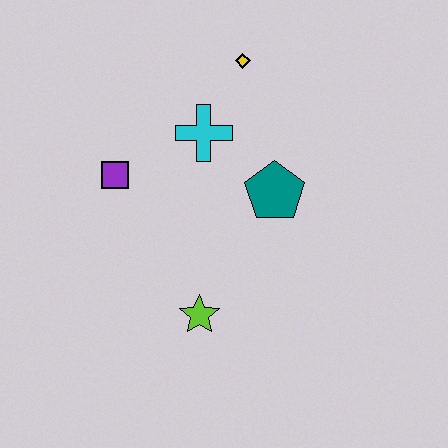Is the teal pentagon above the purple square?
No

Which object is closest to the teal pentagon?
The cyan cross is closest to the teal pentagon.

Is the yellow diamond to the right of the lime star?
Yes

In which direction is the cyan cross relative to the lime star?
The cyan cross is above the lime star.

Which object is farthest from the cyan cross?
The lime star is farthest from the cyan cross.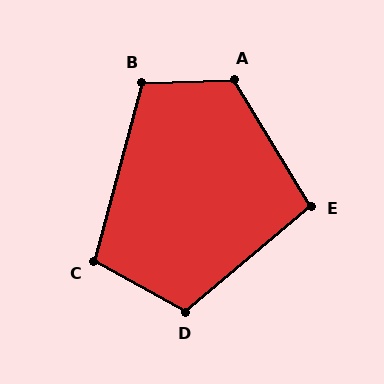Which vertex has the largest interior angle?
A, at approximately 119 degrees.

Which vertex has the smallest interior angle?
E, at approximately 99 degrees.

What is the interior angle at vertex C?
Approximately 104 degrees (obtuse).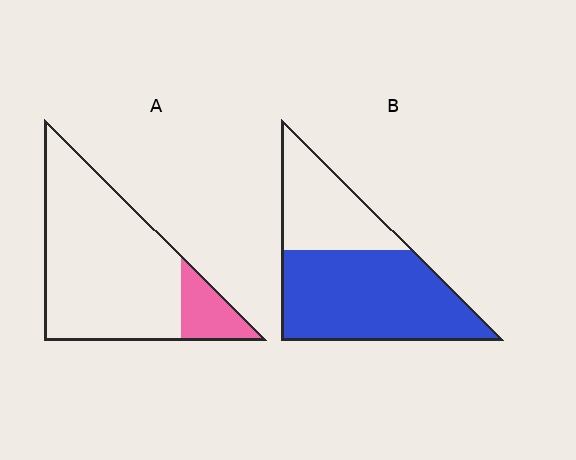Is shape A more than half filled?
No.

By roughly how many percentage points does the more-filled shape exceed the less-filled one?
By roughly 50 percentage points (B over A).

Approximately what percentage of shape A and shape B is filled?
A is approximately 15% and B is approximately 65%.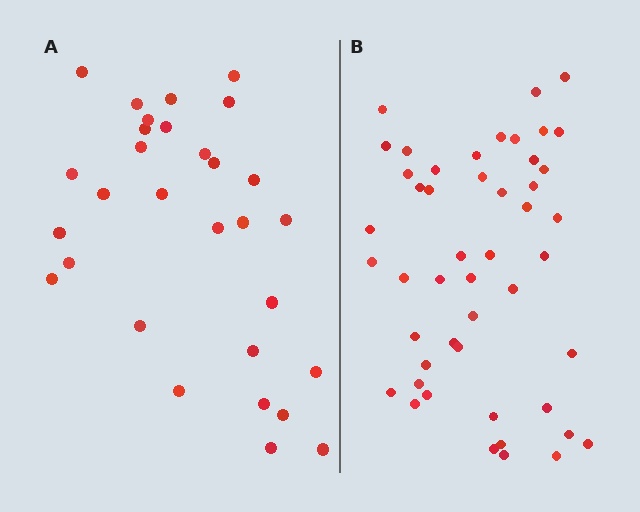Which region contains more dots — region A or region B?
Region B (the right region) has more dots.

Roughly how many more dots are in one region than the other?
Region B has approximately 20 more dots than region A.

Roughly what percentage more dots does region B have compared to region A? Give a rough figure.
About 60% more.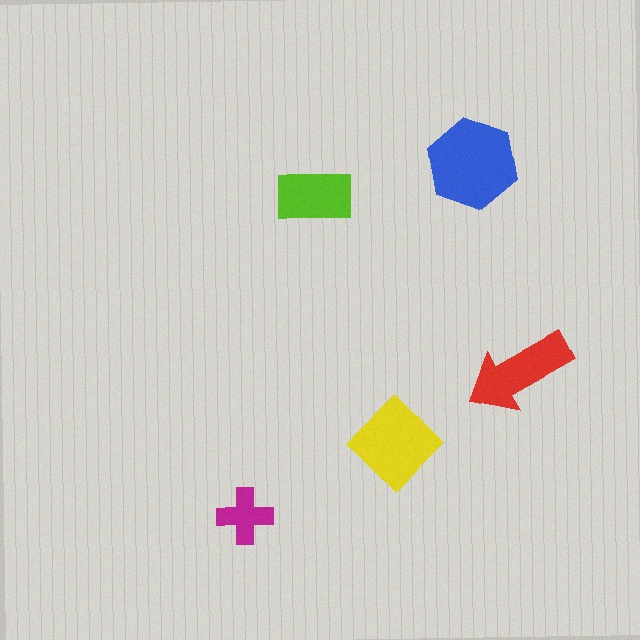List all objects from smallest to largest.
The magenta cross, the lime rectangle, the red arrow, the yellow diamond, the blue hexagon.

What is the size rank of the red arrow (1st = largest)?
3rd.